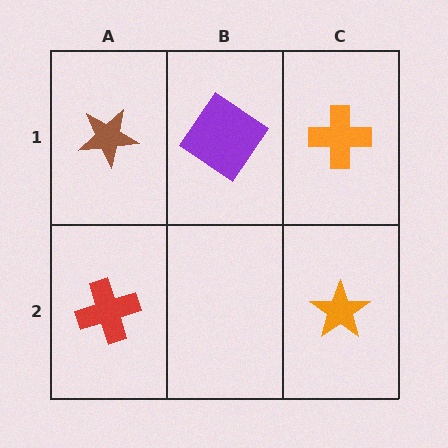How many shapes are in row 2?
2 shapes.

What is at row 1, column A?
A brown star.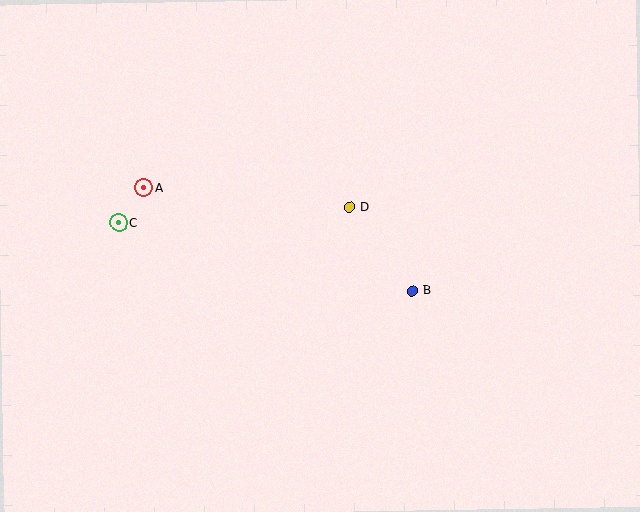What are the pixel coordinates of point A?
Point A is at (144, 187).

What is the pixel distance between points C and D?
The distance between C and D is 231 pixels.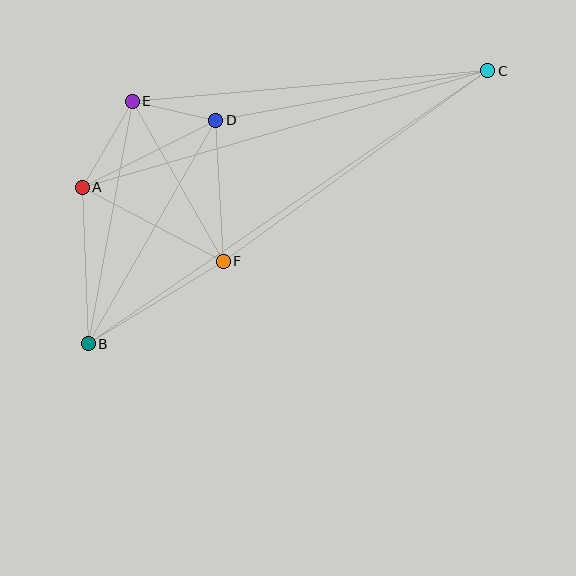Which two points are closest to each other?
Points D and E are closest to each other.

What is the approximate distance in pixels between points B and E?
The distance between B and E is approximately 246 pixels.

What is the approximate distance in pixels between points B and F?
The distance between B and F is approximately 158 pixels.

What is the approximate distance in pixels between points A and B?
The distance between A and B is approximately 157 pixels.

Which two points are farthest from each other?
Points B and C are farthest from each other.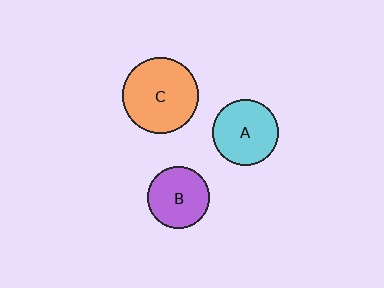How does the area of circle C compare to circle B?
Approximately 1.5 times.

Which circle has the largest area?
Circle C (orange).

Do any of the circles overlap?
No, none of the circles overlap.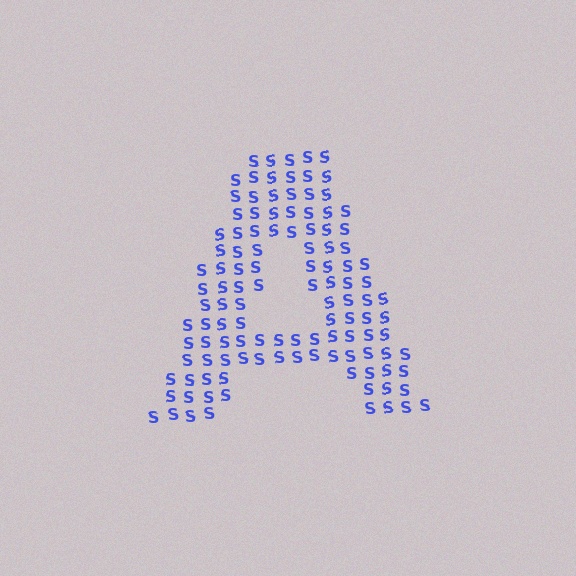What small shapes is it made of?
It is made of small letter S's.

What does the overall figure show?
The overall figure shows the letter A.